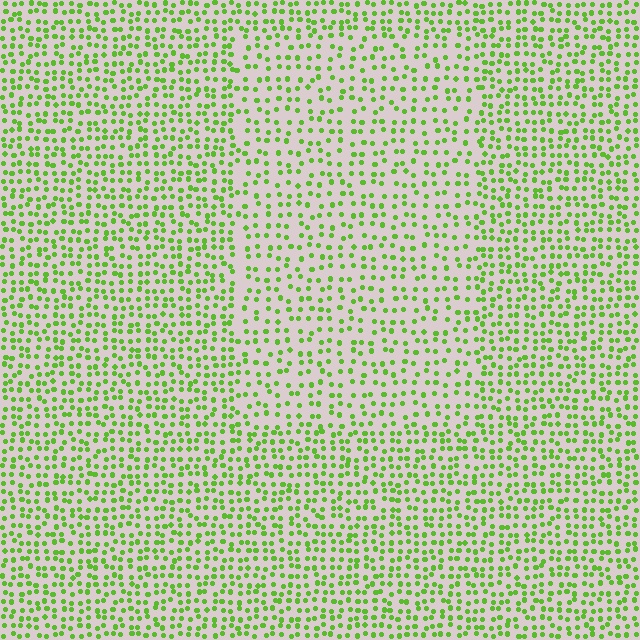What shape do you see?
I see a rectangle.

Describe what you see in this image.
The image contains small lime elements arranged at two different densities. A rectangle-shaped region is visible where the elements are less densely packed than the surrounding area.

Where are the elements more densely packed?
The elements are more densely packed outside the rectangle boundary.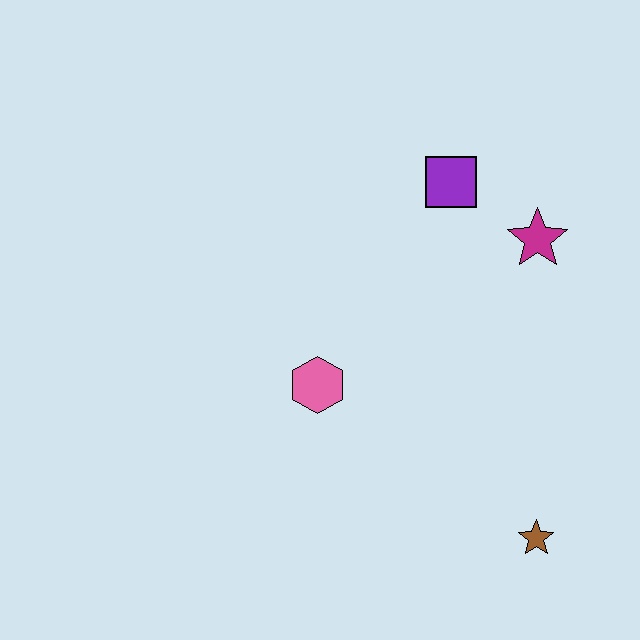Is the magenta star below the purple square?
Yes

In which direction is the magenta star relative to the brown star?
The magenta star is above the brown star.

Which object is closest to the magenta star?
The purple square is closest to the magenta star.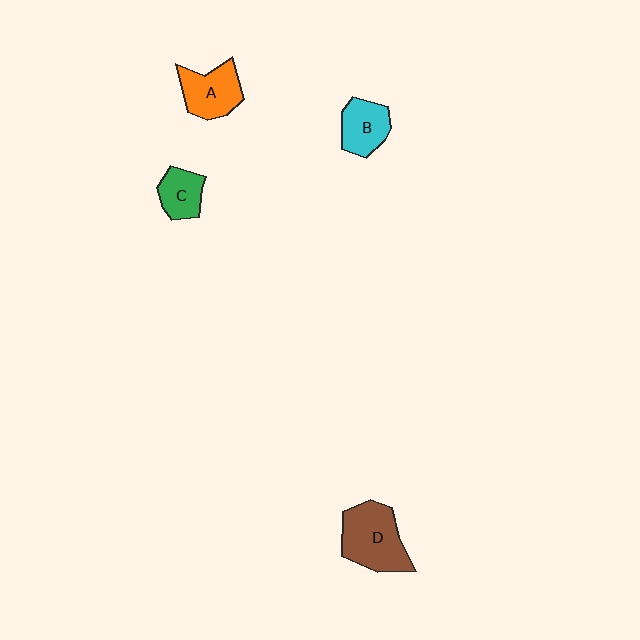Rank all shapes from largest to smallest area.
From largest to smallest: D (brown), A (orange), B (cyan), C (green).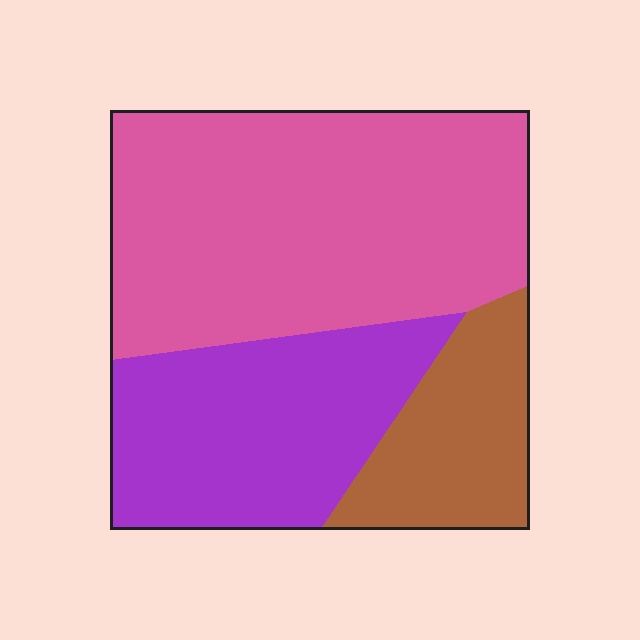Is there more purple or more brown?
Purple.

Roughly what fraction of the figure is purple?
Purple takes up about one third (1/3) of the figure.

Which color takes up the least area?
Brown, at roughly 15%.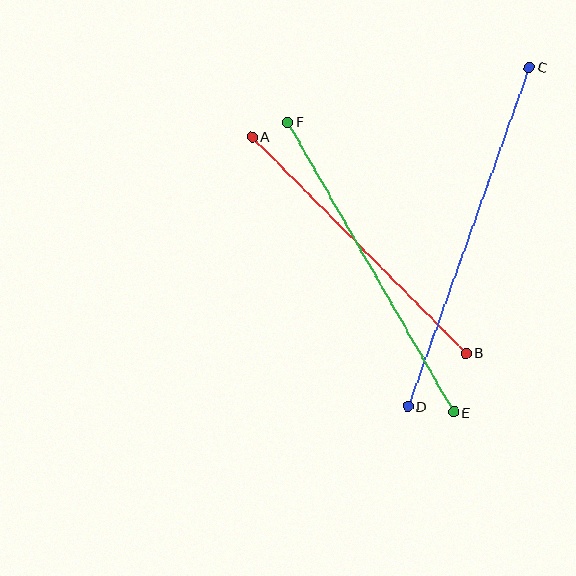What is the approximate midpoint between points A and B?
The midpoint is at approximately (359, 245) pixels.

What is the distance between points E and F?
The distance is approximately 334 pixels.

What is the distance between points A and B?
The distance is approximately 304 pixels.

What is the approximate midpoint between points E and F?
The midpoint is at approximately (371, 267) pixels.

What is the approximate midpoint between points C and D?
The midpoint is at approximately (468, 237) pixels.